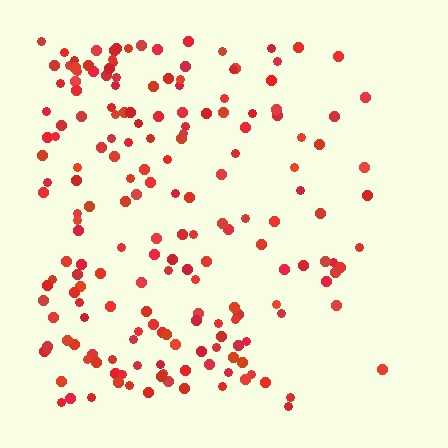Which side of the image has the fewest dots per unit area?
The right.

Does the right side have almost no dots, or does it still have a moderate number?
Still a moderate number, just noticeably fewer than the left.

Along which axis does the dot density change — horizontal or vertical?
Horizontal.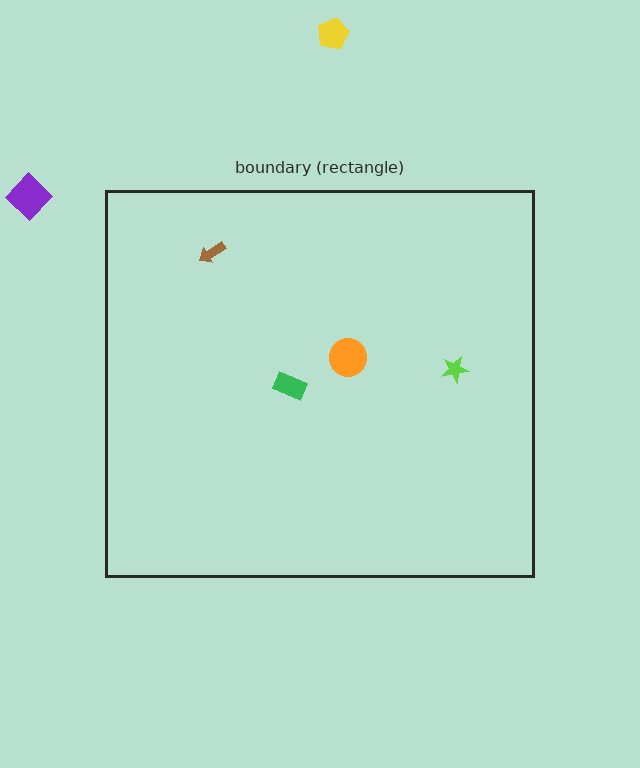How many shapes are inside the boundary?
4 inside, 2 outside.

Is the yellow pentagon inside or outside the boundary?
Outside.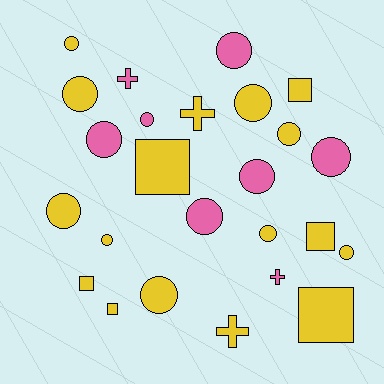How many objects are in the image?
There are 25 objects.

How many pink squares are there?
There are no pink squares.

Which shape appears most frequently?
Circle, with 15 objects.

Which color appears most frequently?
Yellow, with 17 objects.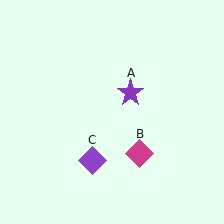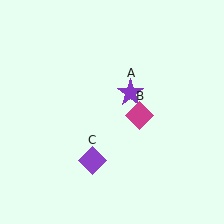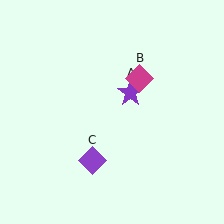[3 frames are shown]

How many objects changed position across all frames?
1 object changed position: magenta diamond (object B).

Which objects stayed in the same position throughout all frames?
Purple star (object A) and purple diamond (object C) remained stationary.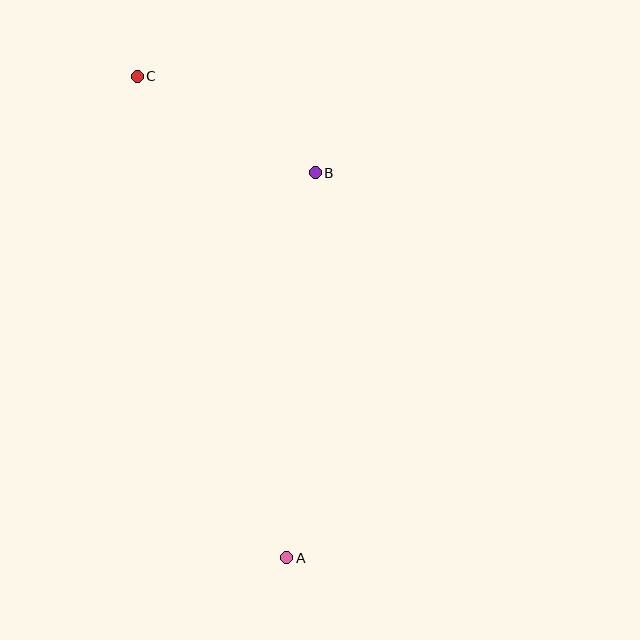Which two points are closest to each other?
Points B and C are closest to each other.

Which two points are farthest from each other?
Points A and C are farthest from each other.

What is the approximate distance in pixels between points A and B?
The distance between A and B is approximately 386 pixels.